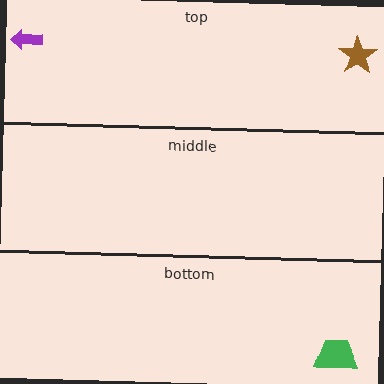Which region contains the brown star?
The top region.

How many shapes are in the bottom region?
1.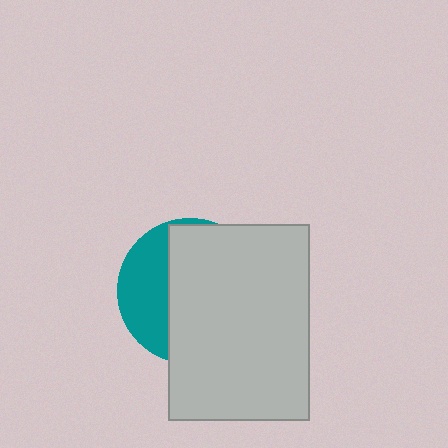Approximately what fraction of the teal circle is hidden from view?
Roughly 68% of the teal circle is hidden behind the light gray rectangle.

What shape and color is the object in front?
The object in front is a light gray rectangle.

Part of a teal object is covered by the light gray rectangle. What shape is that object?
It is a circle.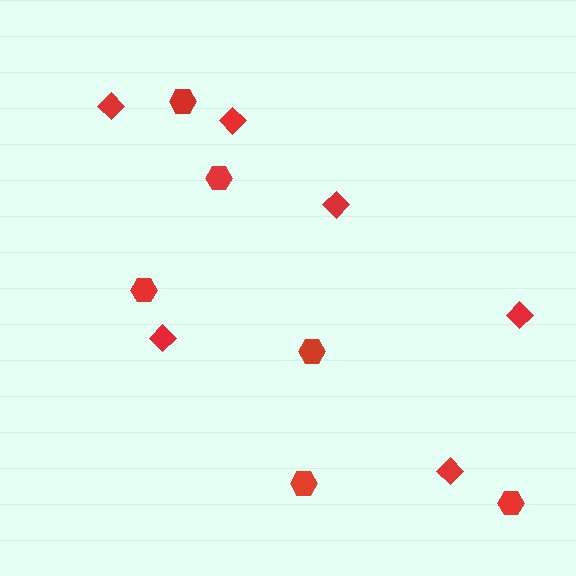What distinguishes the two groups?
There are 2 groups: one group of hexagons (6) and one group of diamonds (6).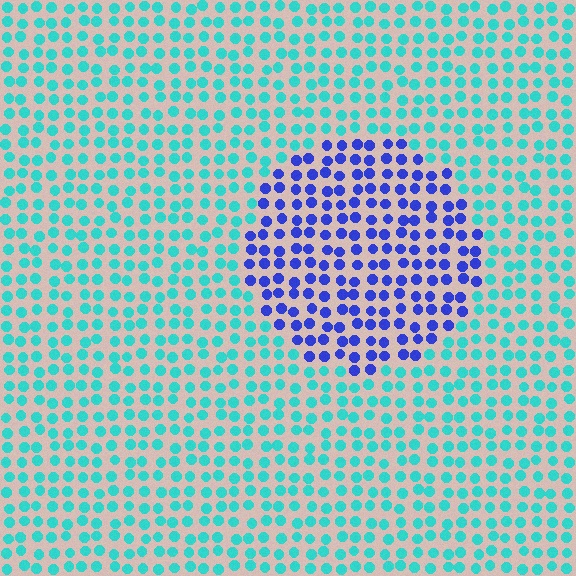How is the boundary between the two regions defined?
The boundary is defined purely by a slight shift in hue (about 60 degrees). Spacing, size, and orientation are identical on both sides.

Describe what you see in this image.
The image is filled with small cyan elements in a uniform arrangement. A circle-shaped region is visible where the elements are tinted to a slightly different hue, forming a subtle color boundary.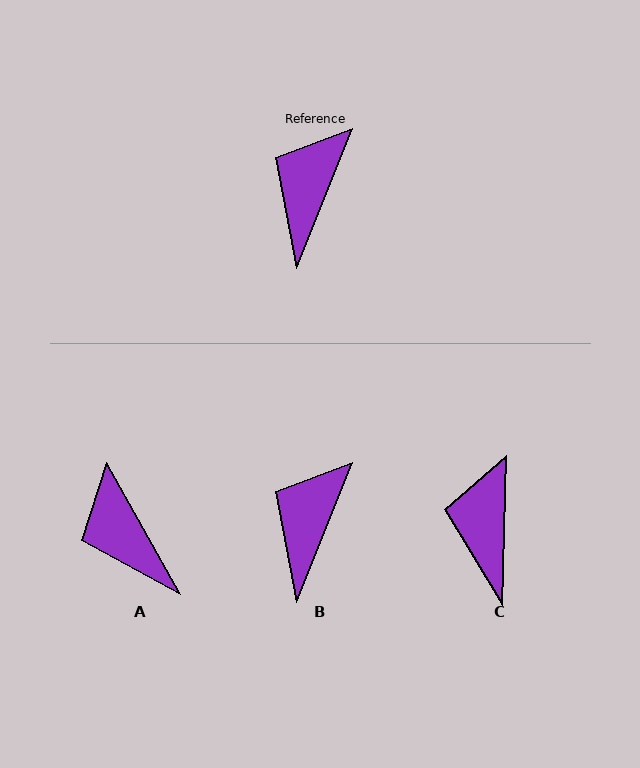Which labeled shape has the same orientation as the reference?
B.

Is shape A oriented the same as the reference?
No, it is off by about 51 degrees.